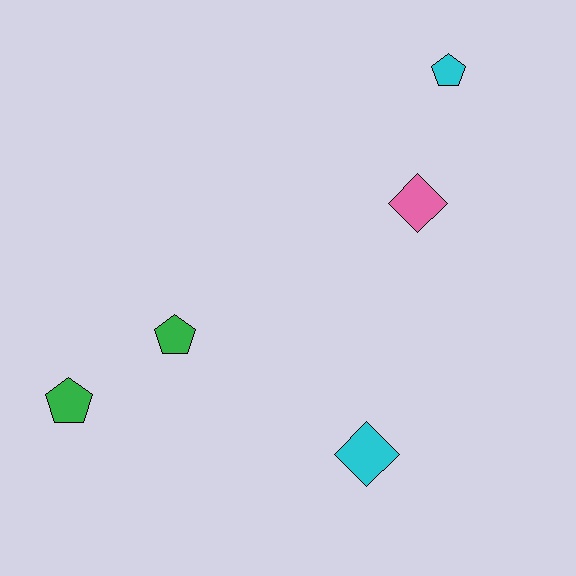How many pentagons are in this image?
There are 3 pentagons.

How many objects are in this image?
There are 5 objects.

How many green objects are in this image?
There are 2 green objects.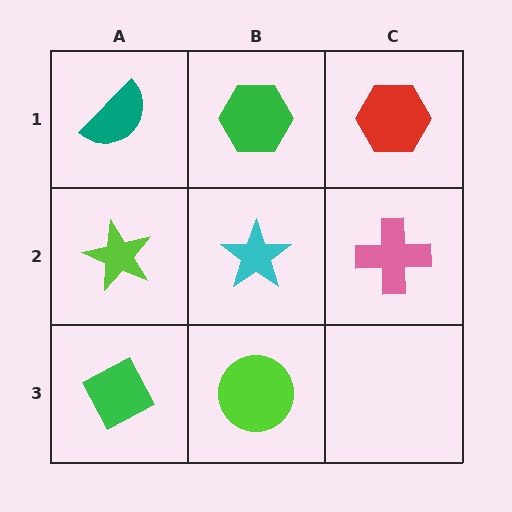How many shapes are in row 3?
2 shapes.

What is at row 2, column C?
A pink cross.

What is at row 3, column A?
A green diamond.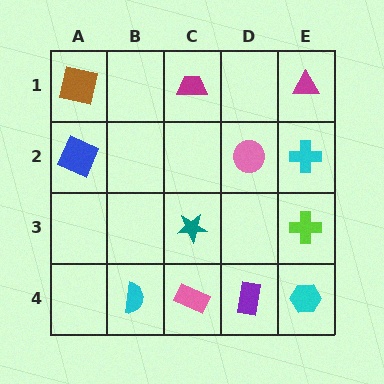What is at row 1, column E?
A magenta triangle.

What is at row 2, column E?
A cyan cross.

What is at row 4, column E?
A cyan hexagon.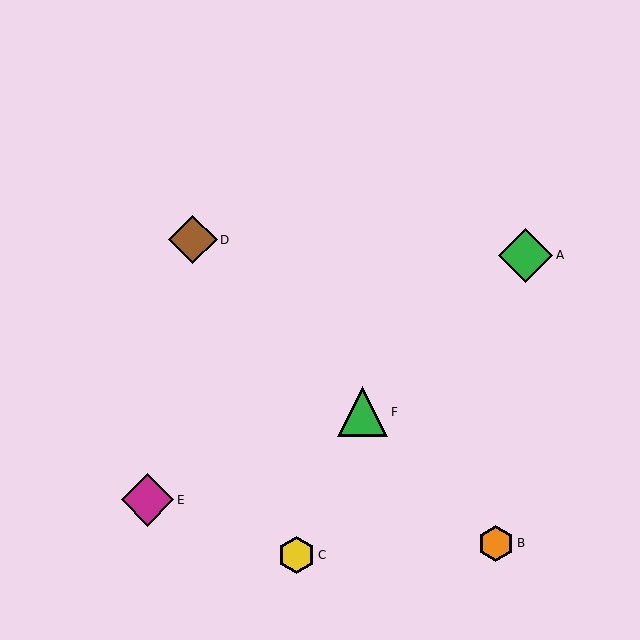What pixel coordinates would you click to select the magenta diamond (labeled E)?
Click at (147, 500) to select the magenta diamond E.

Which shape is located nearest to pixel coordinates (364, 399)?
The green triangle (labeled F) at (362, 412) is nearest to that location.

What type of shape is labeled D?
Shape D is a brown diamond.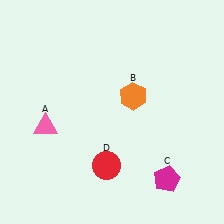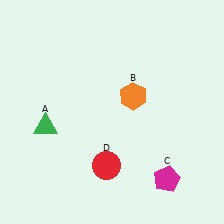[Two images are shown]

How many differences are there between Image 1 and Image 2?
There is 1 difference between the two images.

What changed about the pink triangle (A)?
In Image 1, A is pink. In Image 2, it changed to green.